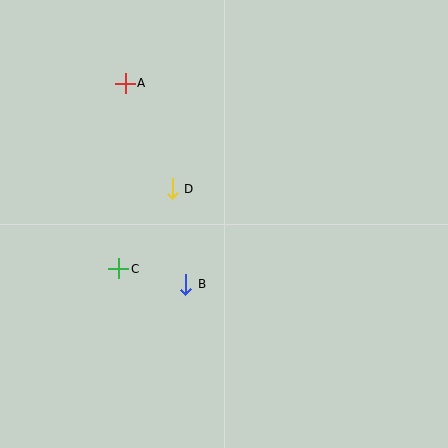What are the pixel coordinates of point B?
Point B is at (186, 284).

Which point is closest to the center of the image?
Point D at (172, 189) is closest to the center.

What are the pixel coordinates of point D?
Point D is at (172, 189).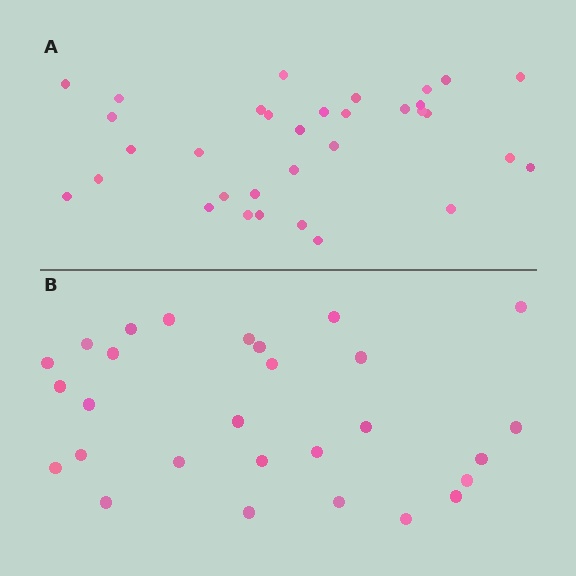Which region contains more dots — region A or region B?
Region A (the top region) has more dots.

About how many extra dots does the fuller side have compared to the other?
Region A has about 5 more dots than region B.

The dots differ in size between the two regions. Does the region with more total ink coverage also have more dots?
No. Region B has more total ink coverage because its dots are larger, but region A actually contains more individual dots. Total area can be misleading — the number of items is what matters here.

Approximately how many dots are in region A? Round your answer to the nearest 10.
About 30 dots. (The exact count is 33, which rounds to 30.)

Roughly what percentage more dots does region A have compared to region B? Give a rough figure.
About 20% more.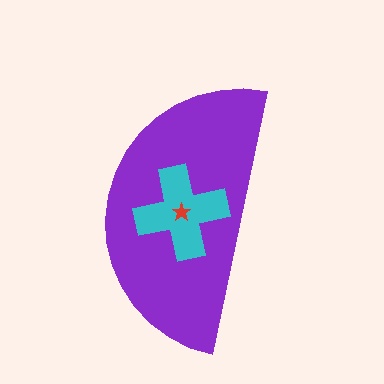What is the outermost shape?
The purple semicircle.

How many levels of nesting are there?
3.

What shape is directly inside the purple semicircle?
The cyan cross.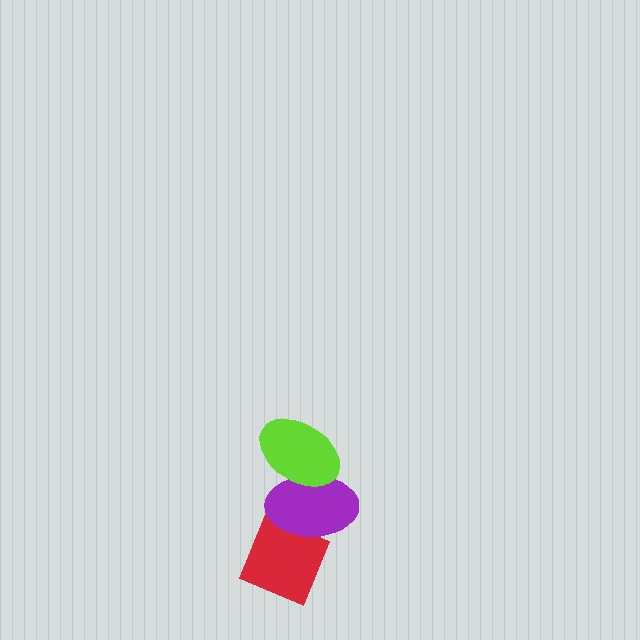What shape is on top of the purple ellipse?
The lime ellipse is on top of the purple ellipse.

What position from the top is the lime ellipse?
The lime ellipse is 1st from the top.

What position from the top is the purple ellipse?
The purple ellipse is 2nd from the top.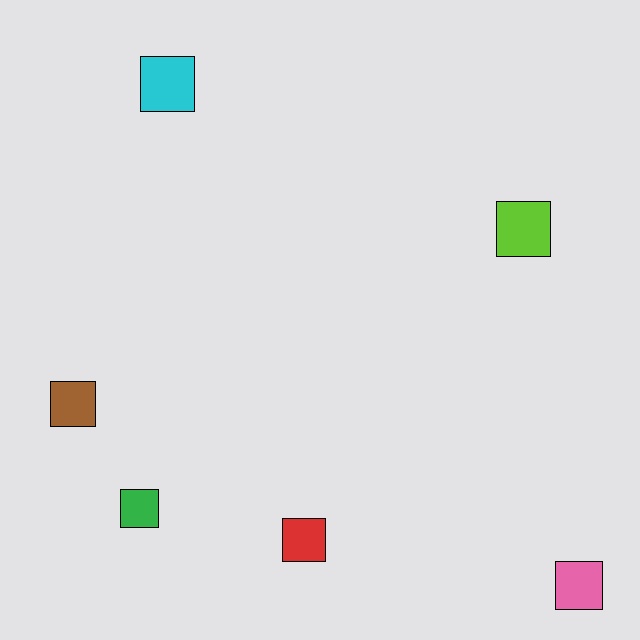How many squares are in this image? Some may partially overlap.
There are 6 squares.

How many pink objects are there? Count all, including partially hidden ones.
There is 1 pink object.